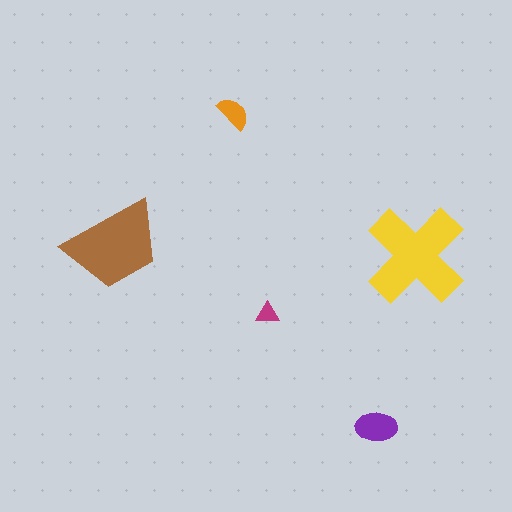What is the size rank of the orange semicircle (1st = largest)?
4th.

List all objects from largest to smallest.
The yellow cross, the brown trapezoid, the purple ellipse, the orange semicircle, the magenta triangle.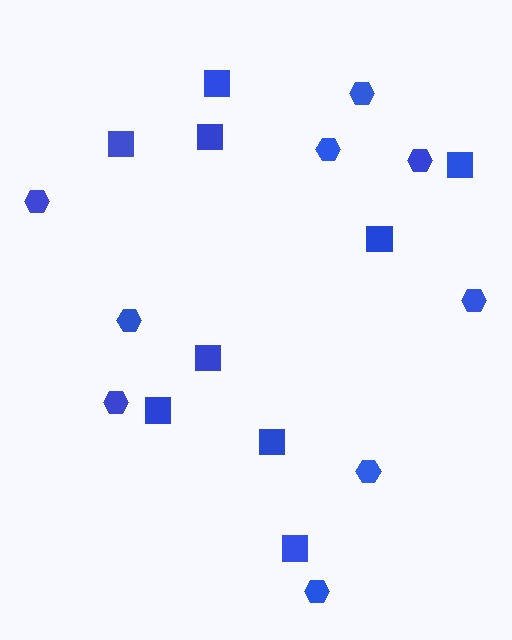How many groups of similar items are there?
There are 2 groups: one group of hexagons (9) and one group of squares (9).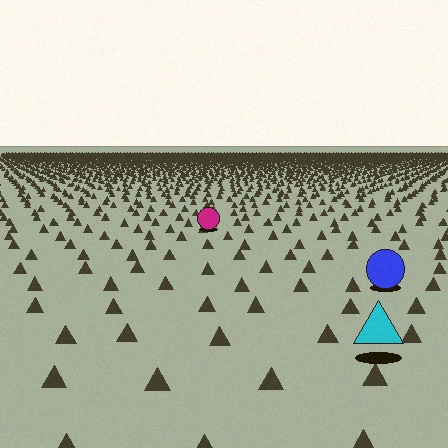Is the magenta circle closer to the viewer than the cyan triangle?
No. The cyan triangle is closer — you can tell from the texture gradient: the ground texture is coarser near it.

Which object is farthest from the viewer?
The magenta circle is farthest from the viewer. It appears smaller and the ground texture around it is denser.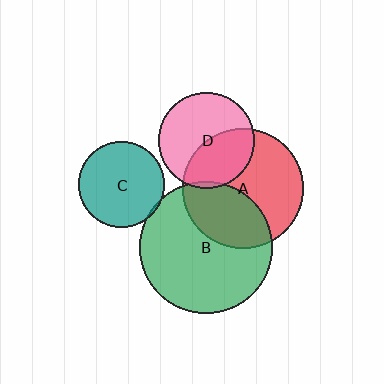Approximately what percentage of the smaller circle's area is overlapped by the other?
Approximately 35%.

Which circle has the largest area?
Circle B (green).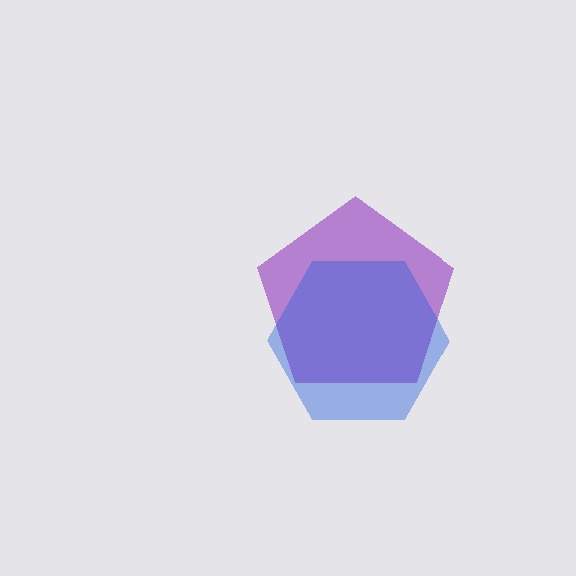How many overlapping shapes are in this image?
There are 2 overlapping shapes in the image.